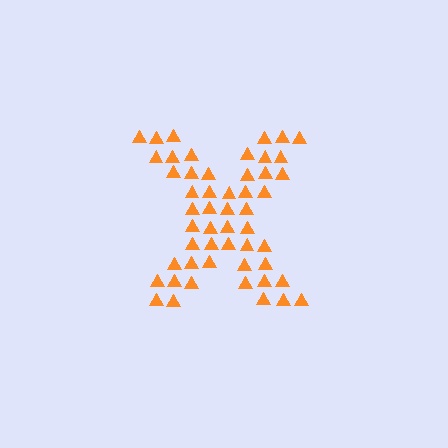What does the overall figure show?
The overall figure shows the letter X.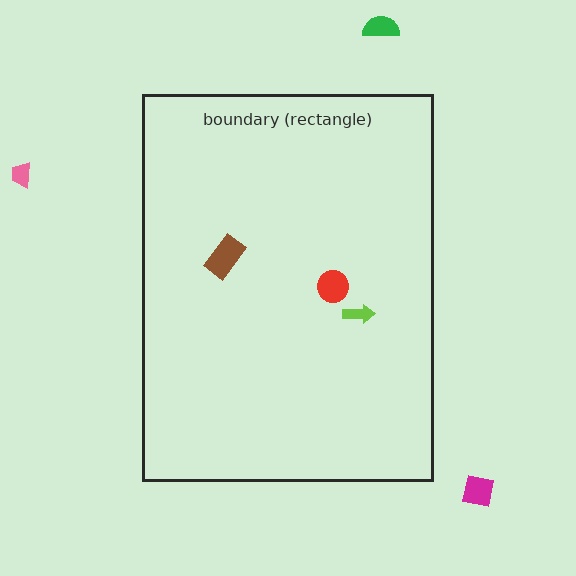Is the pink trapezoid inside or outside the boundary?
Outside.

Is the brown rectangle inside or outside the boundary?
Inside.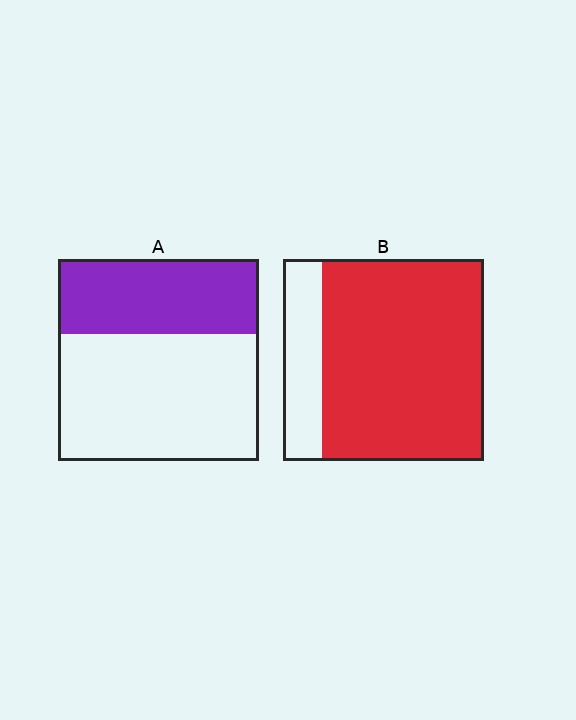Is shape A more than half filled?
No.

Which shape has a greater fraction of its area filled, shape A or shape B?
Shape B.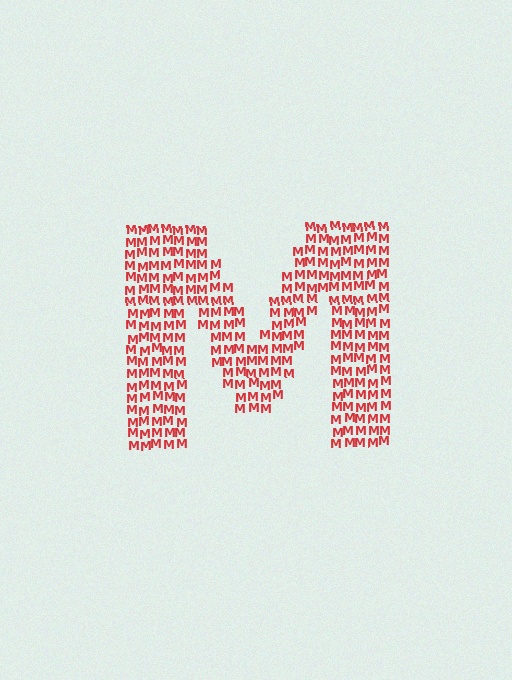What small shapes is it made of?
It is made of small letter M's.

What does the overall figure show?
The overall figure shows the letter M.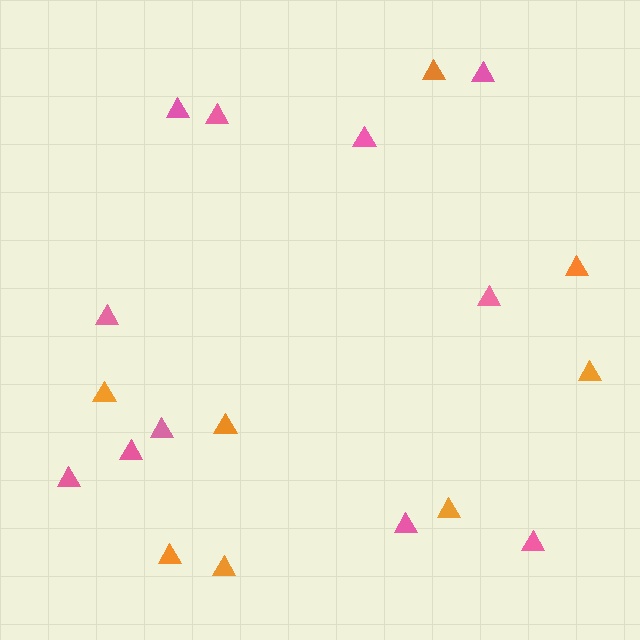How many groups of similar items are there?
There are 2 groups: one group of orange triangles (8) and one group of pink triangles (11).